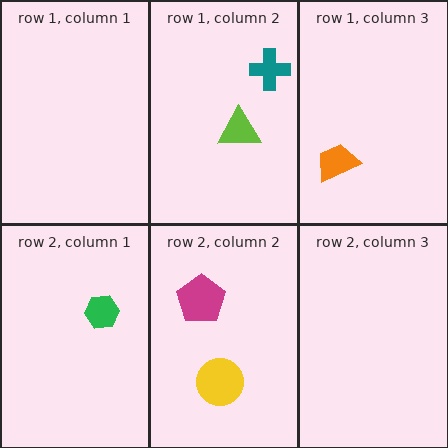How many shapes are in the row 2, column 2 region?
2.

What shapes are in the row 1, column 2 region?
The lime triangle, the teal cross.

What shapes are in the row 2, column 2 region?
The magenta pentagon, the yellow circle.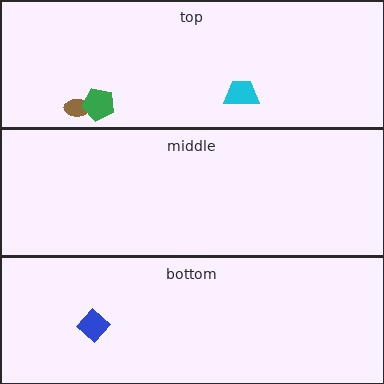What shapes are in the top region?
The brown ellipse, the green pentagon, the cyan trapezoid.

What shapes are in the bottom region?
The blue diamond.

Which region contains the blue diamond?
The bottom region.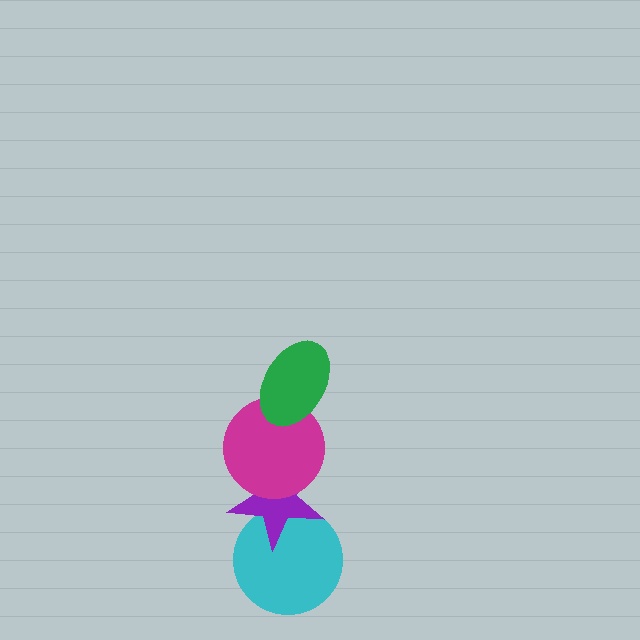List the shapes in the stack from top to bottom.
From top to bottom: the green ellipse, the magenta circle, the purple star, the cyan circle.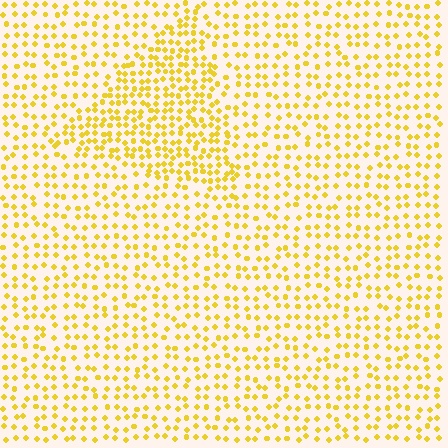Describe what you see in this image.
The image contains small yellow elements arranged at two different densities. A triangle-shaped region is visible where the elements are more densely packed than the surrounding area.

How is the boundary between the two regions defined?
The boundary is defined by a change in element density (approximately 1.7x ratio). All elements are the same color, size, and shape.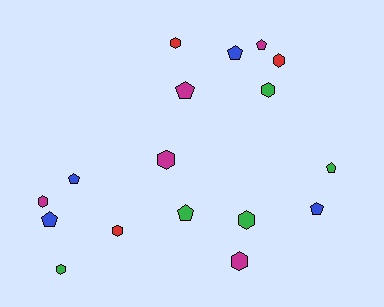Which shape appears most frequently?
Hexagon, with 9 objects.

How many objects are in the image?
There are 17 objects.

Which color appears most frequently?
Green, with 5 objects.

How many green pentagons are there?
There are 2 green pentagons.